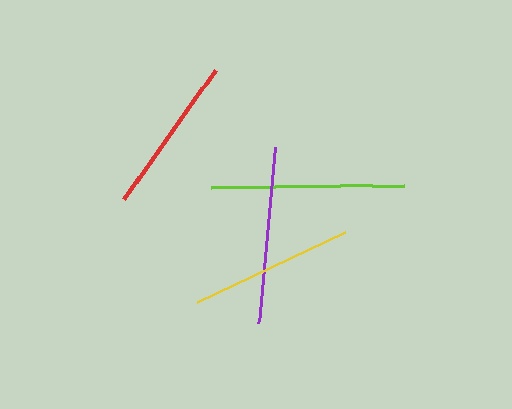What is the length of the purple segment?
The purple segment is approximately 176 pixels long.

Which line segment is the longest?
The lime line is the longest at approximately 194 pixels.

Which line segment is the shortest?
The red line is the shortest at approximately 159 pixels.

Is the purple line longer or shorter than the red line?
The purple line is longer than the red line.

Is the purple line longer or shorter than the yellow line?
The purple line is longer than the yellow line.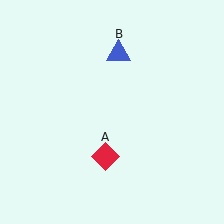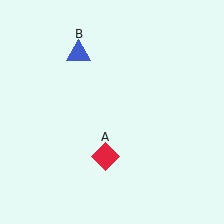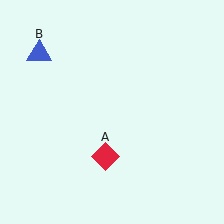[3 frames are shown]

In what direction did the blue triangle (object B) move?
The blue triangle (object B) moved left.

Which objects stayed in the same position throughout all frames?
Red diamond (object A) remained stationary.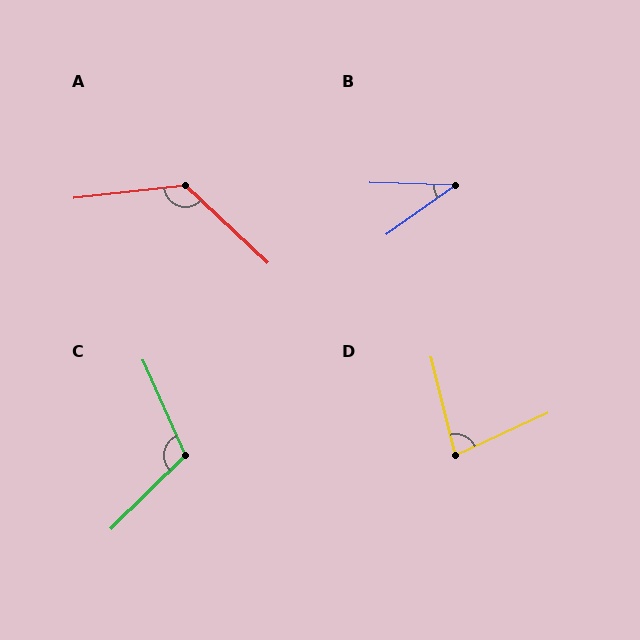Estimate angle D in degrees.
Approximately 79 degrees.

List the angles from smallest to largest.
B (37°), D (79°), C (111°), A (130°).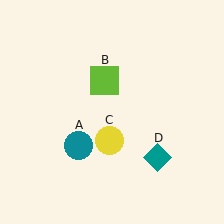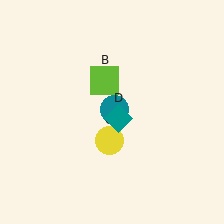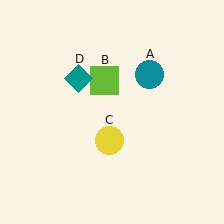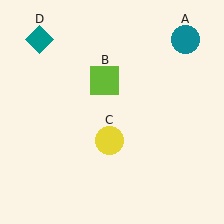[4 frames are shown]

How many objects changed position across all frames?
2 objects changed position: teal circle (object A), teal diamond (object D).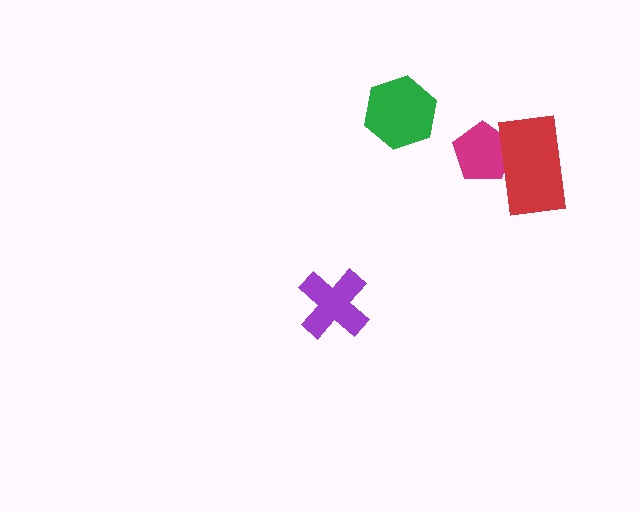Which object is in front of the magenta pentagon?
The red rectangle is in front of the magenta pentagon.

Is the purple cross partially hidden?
No, no other shape covers it.